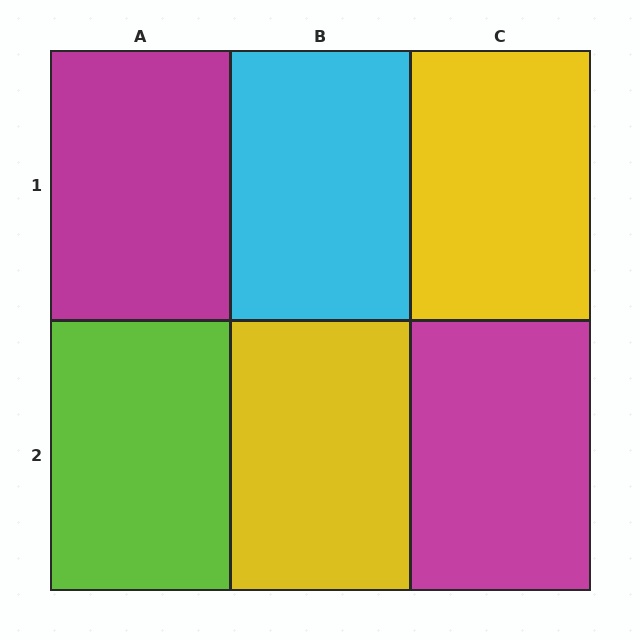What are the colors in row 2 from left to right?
Lime, yellow, magenta.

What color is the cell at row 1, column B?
Cyan.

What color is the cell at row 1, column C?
Yellow.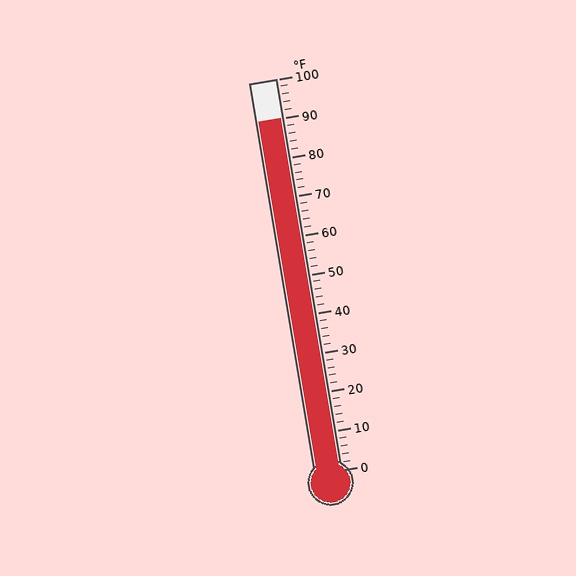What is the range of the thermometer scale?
The thermometer scale ranges from 0°F to 100°F.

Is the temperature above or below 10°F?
The temperature is above 10°F.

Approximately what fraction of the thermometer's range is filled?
The thermometer is filled to approximately 90% of its range.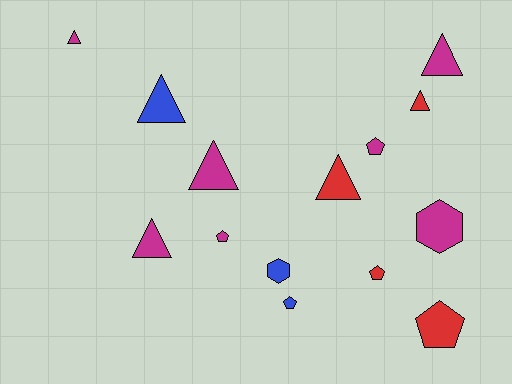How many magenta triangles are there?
There are 4 magenta triangles.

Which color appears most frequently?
Magenta, with 7 objects.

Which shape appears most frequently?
Triangle, with 7 objects.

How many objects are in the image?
There are 14 objects.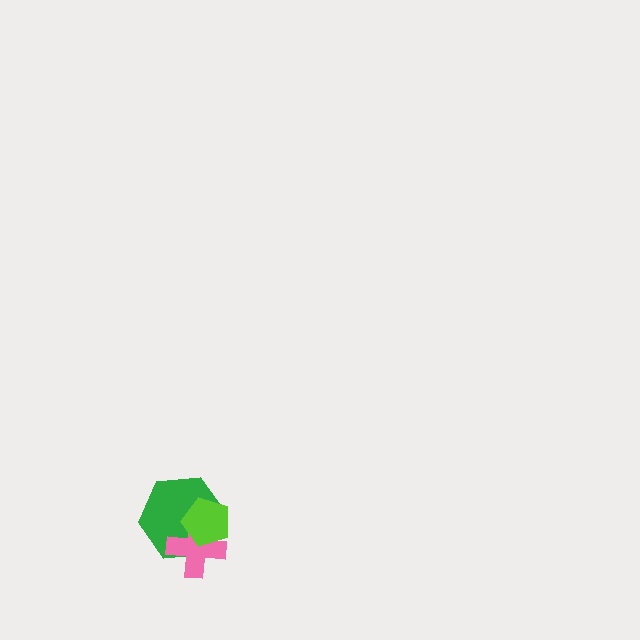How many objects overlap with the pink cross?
2 objects overlap with the pink cross.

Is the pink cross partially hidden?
Yes, it is partially covered by another shape.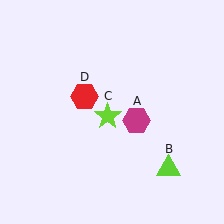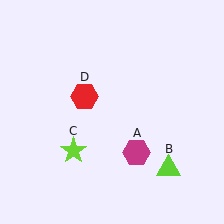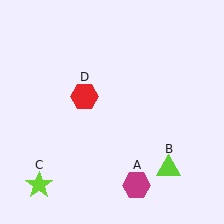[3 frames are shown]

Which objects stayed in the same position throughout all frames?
Lime triangle (object B) and red hexagon (object D) remained stationary.